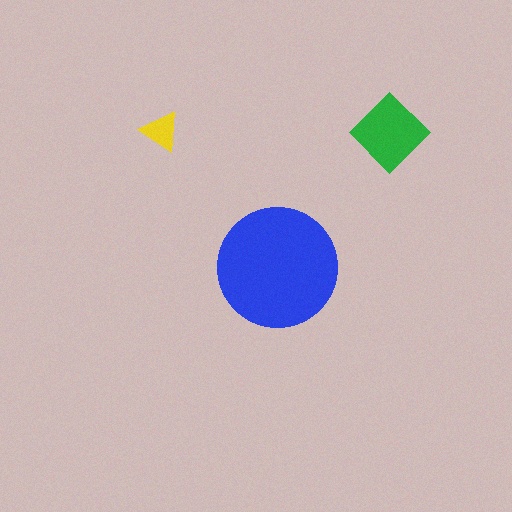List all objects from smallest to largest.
The yellow triangle, the green diamond, the blue circle.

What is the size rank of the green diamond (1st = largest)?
2nd.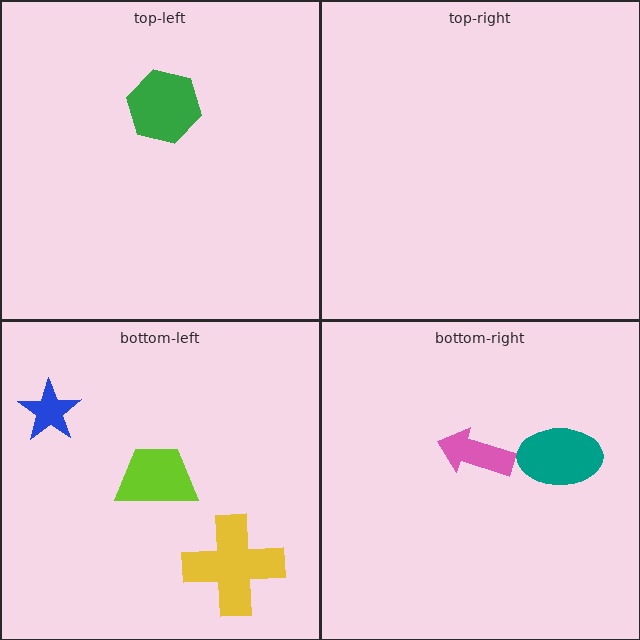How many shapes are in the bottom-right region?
2.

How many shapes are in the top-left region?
1.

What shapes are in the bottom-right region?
The teal ellipse, the pink arrow.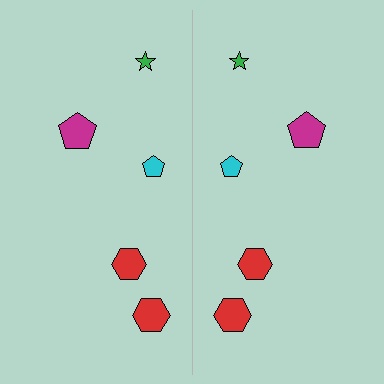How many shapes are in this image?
There are 10 shapes in this image.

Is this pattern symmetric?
Yes, this pattern has bilateral (reflection) symmetry.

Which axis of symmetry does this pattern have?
The pattern has a vertical axis of symmetry running through the center of the image.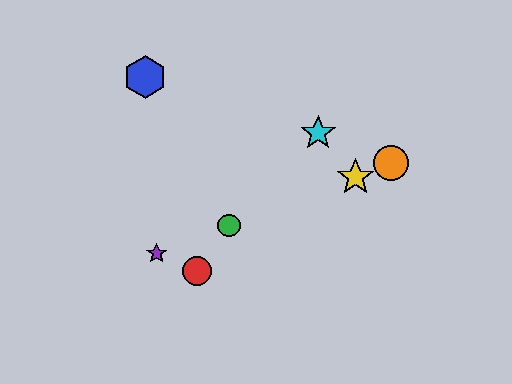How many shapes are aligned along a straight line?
4 shapes (the green circle, the yellow star, the purple star, the orange circle) are aligned along a straight line.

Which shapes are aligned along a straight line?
The green circle, the yellow star, the purple star, the orange circle are aligned along a straight line.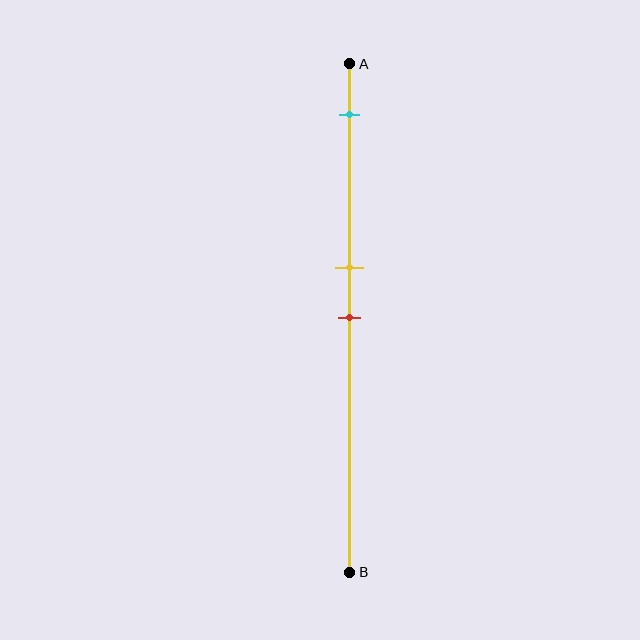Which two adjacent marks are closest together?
The yellow and red marks are the closest adjacent pair.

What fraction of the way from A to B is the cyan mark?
The cyan mark is approximately 10% (0.1) of the way from A to B.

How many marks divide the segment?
There are 3 marks dividing the segment.